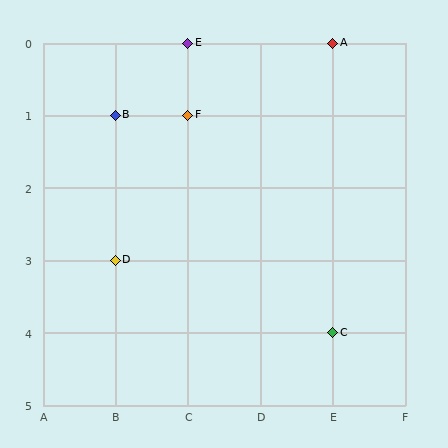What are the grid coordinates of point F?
Point F is at grid coordinates (C, 1).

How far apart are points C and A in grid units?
Points C and A are 4 rows apart.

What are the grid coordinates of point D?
Point D is at grid coordinates (B, 3).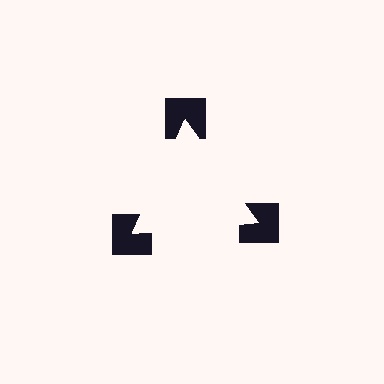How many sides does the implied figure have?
3 sides.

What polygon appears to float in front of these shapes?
An illusory triangle — its edges are inferred from the aligned wedge cuts in the notched squares, not physically drawn.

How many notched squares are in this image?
There are 3 — one at each vertex of the illusory triangle.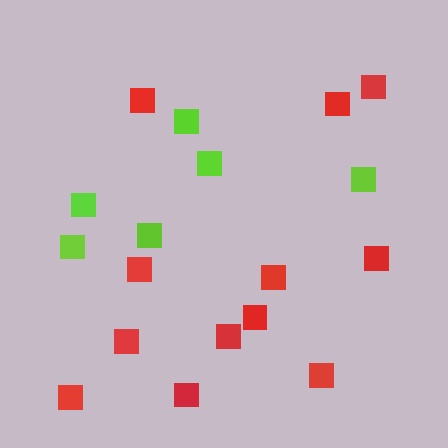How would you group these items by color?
There are 2 groups: one group of lime squares (6) and one group of red squares (12).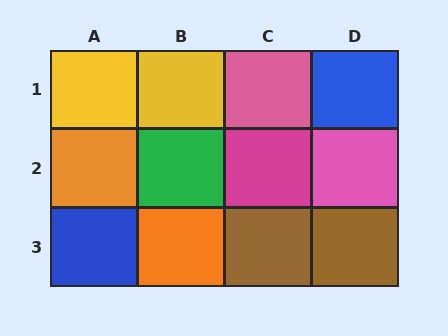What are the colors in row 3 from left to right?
Blue, orange, brown, brown.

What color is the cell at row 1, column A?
Yellow.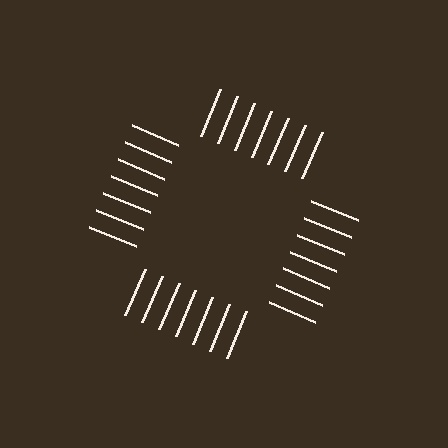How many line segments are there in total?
28 — 7 along each of the 4 edges.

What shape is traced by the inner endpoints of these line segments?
An illusory square — the line segments terminate on its edges but no continuous stroke is drawn.